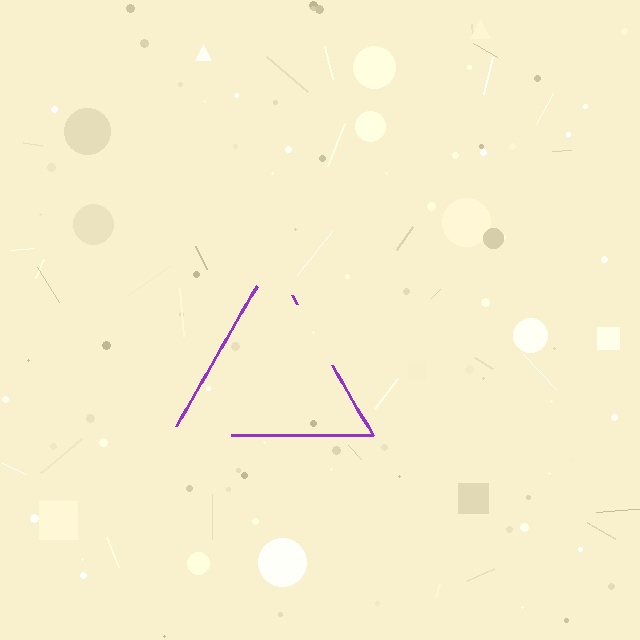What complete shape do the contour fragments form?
The contour fragments form a triangle.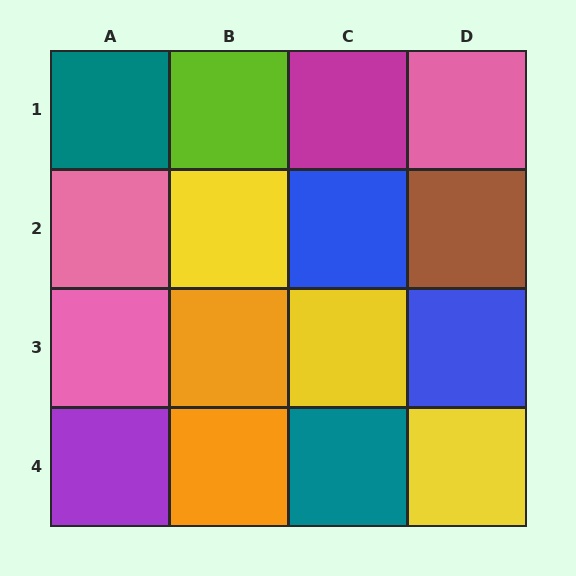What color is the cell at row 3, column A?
Pink.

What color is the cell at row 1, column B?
Lime.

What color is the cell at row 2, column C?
Blue.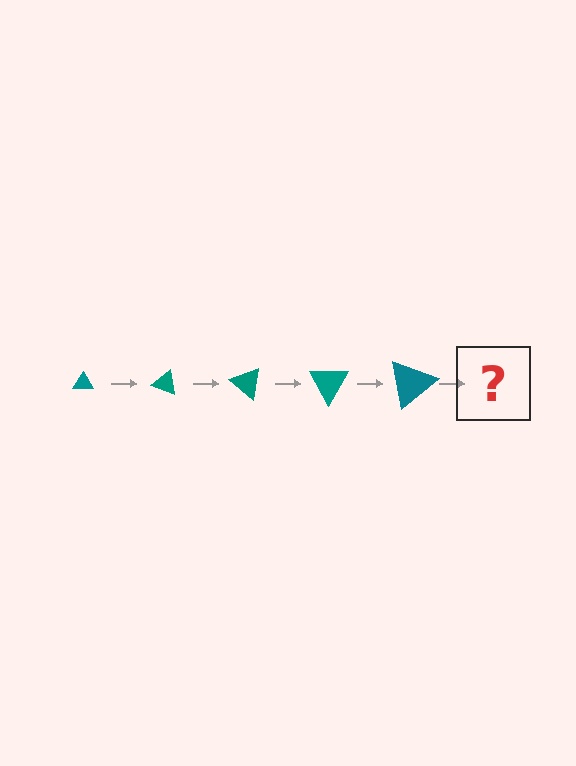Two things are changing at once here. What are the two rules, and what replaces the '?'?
The two rules are that the triangle grows larger each step and it rotates 20 degrees each step. The '?' should be a triangle, larger than the previous one and rotated 100 degrees from the start.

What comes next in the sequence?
The next element should be a triangle, larger than the previous one and rotated 100 degrees from the start.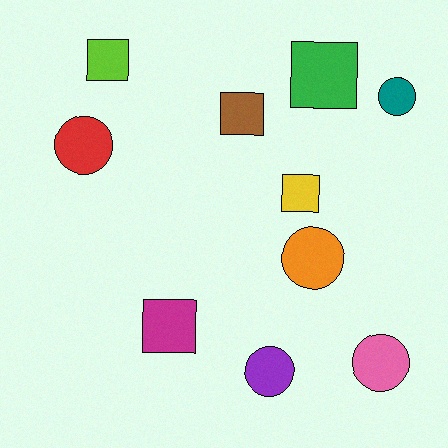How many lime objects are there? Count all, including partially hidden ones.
There is 1 lime object.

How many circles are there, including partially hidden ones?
There are 5 circles.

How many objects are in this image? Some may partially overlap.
There are 10 objects.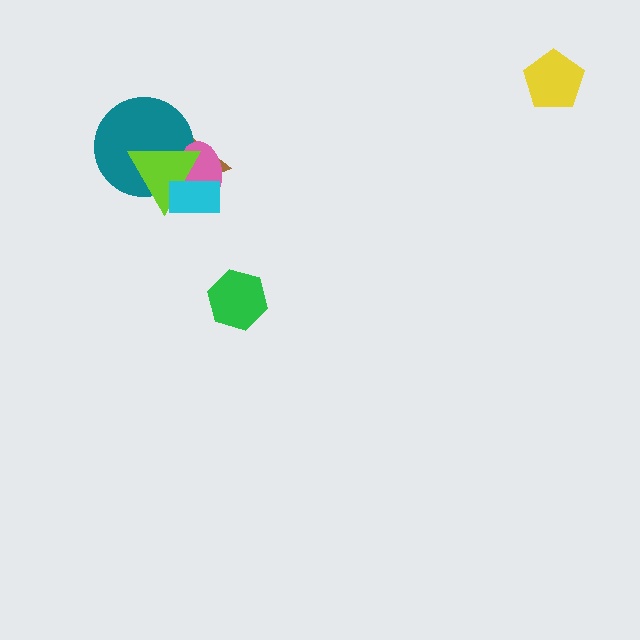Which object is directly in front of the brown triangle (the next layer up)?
The teal circle is directly in front of the brown triangle.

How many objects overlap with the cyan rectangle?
3 objects overlap with the cyan rectangle.